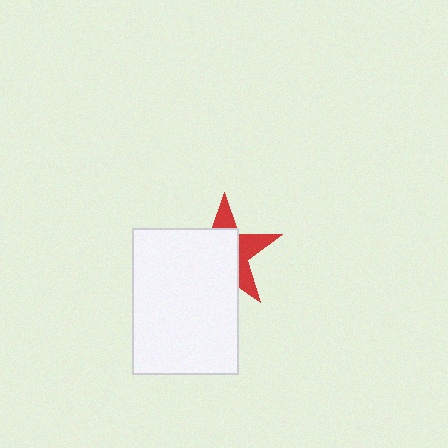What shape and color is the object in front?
The object in front is a white rectangle.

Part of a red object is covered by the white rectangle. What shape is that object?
It is a star.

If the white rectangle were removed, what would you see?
You would see the complete red star.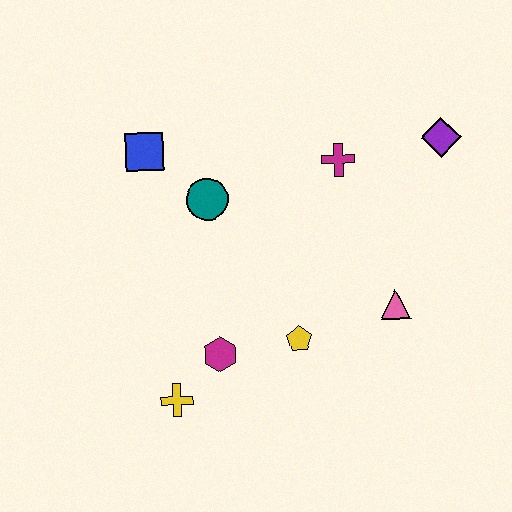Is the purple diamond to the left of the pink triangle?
No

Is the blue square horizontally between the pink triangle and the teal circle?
No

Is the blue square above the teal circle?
Yes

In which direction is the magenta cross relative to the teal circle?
The magenta cross is to the right of the teal circle.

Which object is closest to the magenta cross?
The purple diamond is closest to the magenta cross.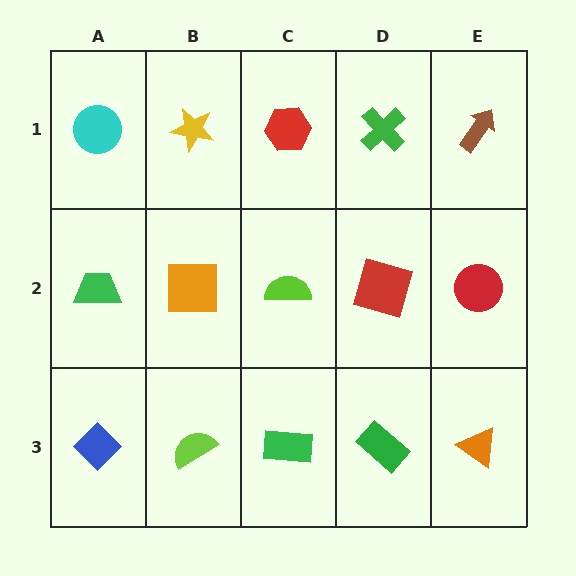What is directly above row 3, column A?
A green trapezoid.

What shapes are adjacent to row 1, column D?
A red square (row 2, column D), a red hexagon (row 1, column C), a brown arrow (row 1, column E).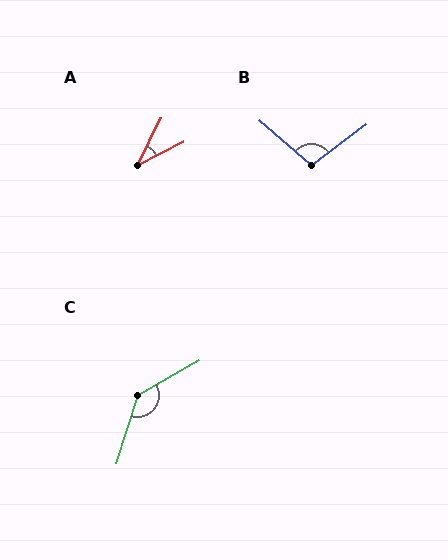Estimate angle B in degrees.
Approximately 102 degrees.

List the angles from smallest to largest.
A (37°), B (102°), C (137°).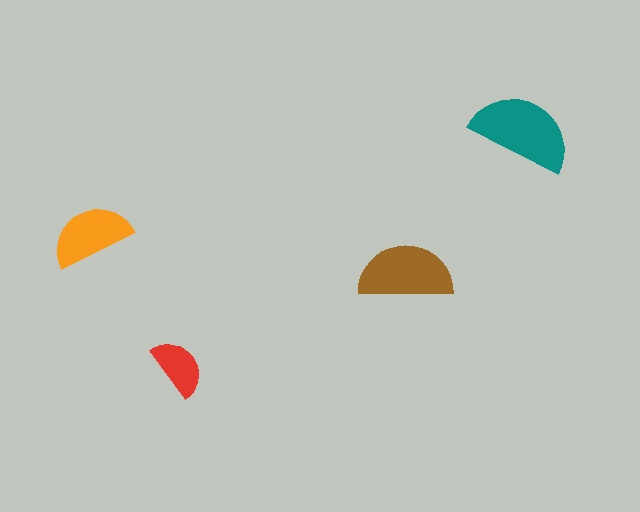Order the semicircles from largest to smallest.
the teal one, the brown one, the orange one, the red one.